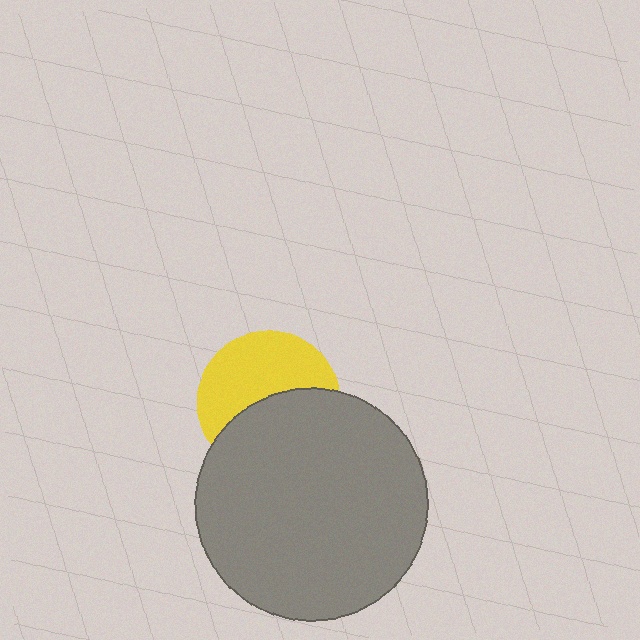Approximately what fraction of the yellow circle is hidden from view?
Roughly 49% of the yellow circle is hidden behind the gray circle.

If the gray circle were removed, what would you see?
You would see the complete yellow circle.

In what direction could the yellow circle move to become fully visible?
The yellow circle could move up. That would shift it out from behind the gray circle entirely.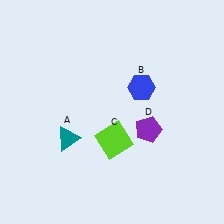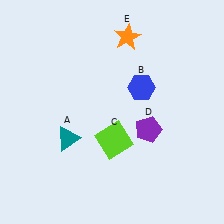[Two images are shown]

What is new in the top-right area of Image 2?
An orange star (E) was added in the top-right area of Image 2.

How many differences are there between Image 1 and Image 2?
There is 1 difference between the two images.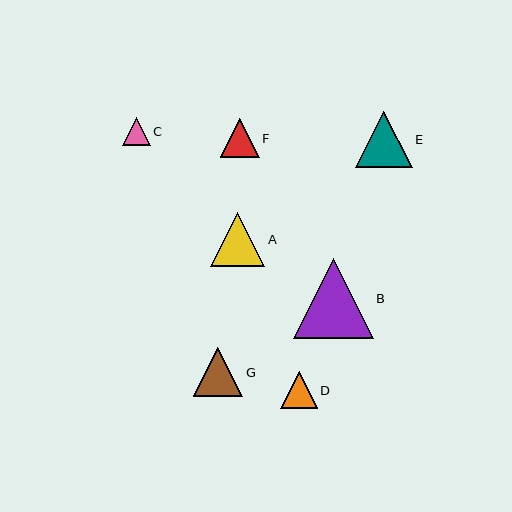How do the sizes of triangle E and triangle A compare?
Triangle E and triangle A are approximately the same size.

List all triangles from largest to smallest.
From largest to smallest: B, E, A, G, F, D, C.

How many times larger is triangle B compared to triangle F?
Triangle B is approximately 2.1 times the size of triangle F.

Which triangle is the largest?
Triangle B is the largest with a size of approximately 80 pixels.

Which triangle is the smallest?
Triangle C is the smallest with a size of approximately 28 pixels.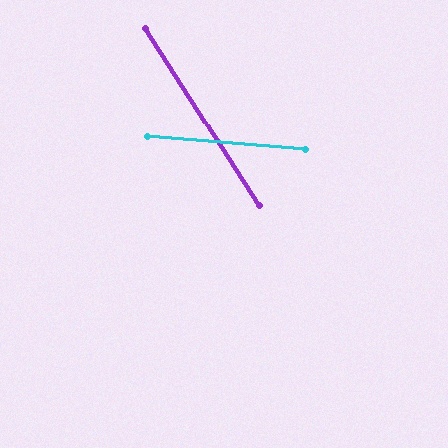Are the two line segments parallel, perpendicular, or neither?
Neither parallel nor perpendicular — they differ by about 53°.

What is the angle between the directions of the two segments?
Approximately 53 degrees.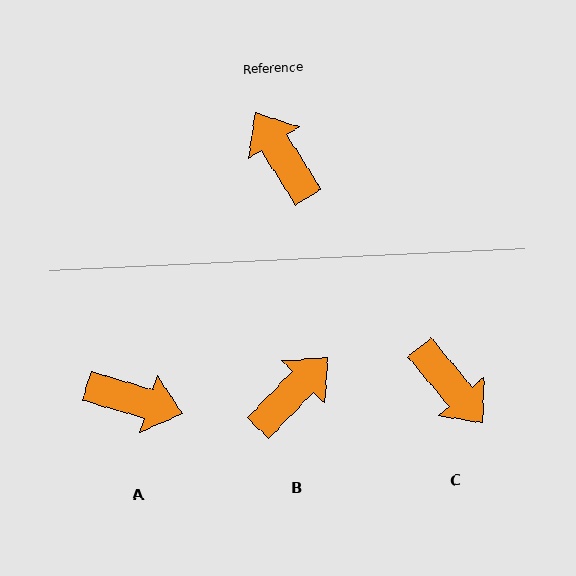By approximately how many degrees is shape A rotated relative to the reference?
Approximately 139 degrees clockwise.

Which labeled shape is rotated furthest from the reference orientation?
C, about 172 degrees away.